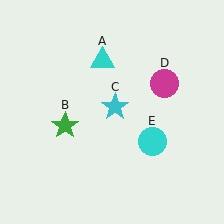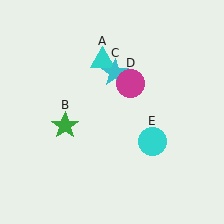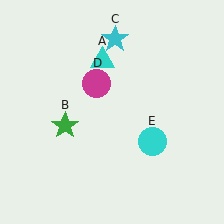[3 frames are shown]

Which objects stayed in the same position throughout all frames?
Cyan triangle (object A) and green star (object B) and cyan circle (object E) remained stationary.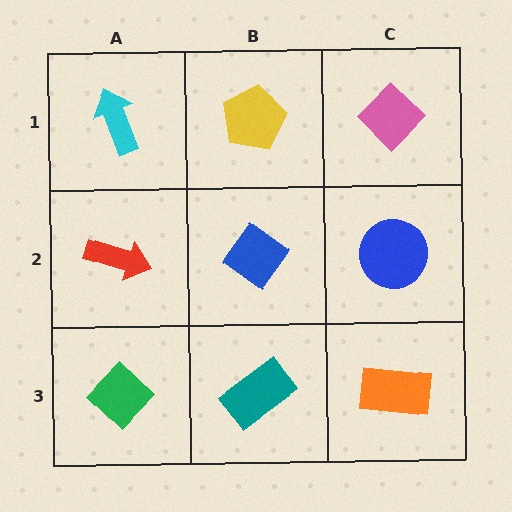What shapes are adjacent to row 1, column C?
A blue circle (row 2, column C), a yellow pentagon (row 1, column B).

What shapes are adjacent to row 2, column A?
A cyan arrow (row 1, column A), a green diamond (row 3, column A), a blue diamond (row 2, column B).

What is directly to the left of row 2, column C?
A blue diamond.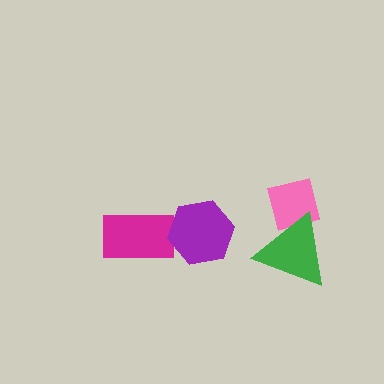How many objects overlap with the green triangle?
1 object overlaps with the green triangle.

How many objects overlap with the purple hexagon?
0 objects overlap with the purple hexagon.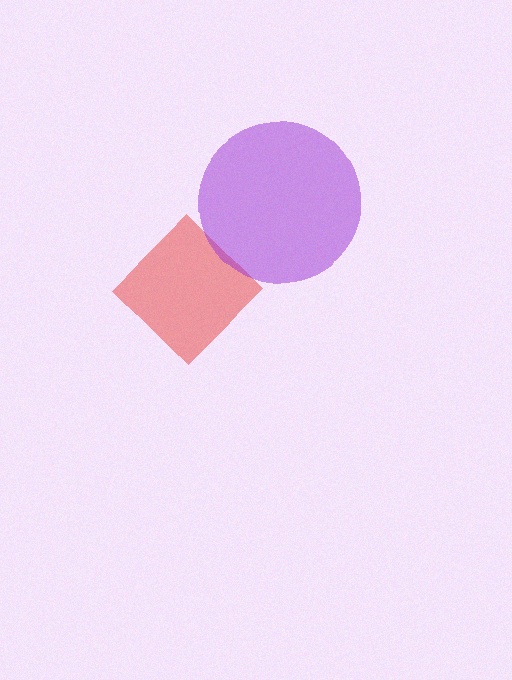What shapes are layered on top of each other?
The layered shapes are: a red diamond, a purple circle.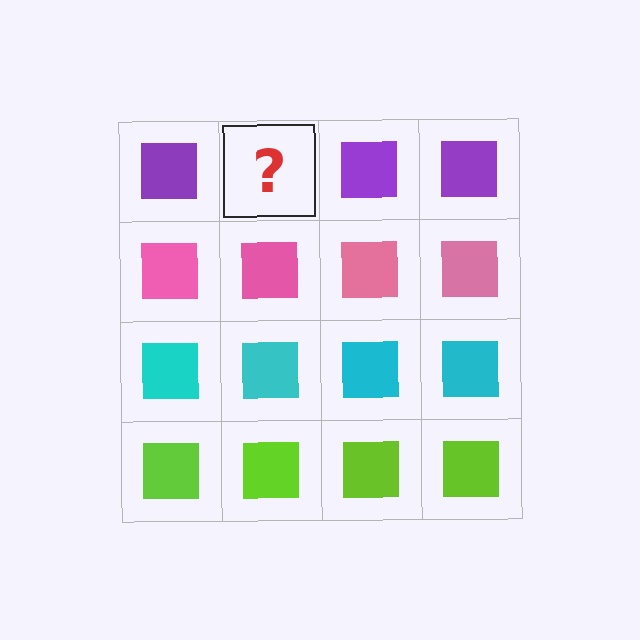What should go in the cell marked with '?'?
The missing cell should contain a purple square.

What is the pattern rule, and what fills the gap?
The rule is that each row has a consistent color. The gap should be filled with a purple square.